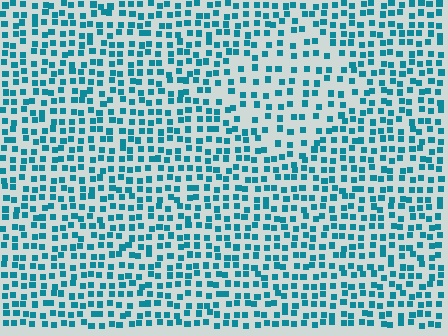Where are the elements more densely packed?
The elements are more densely packed outside the diamond boundary.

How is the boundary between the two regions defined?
The boundary is defined by a change in element density (approximately 1.7x ratio). All elements are the same color, size, and shape.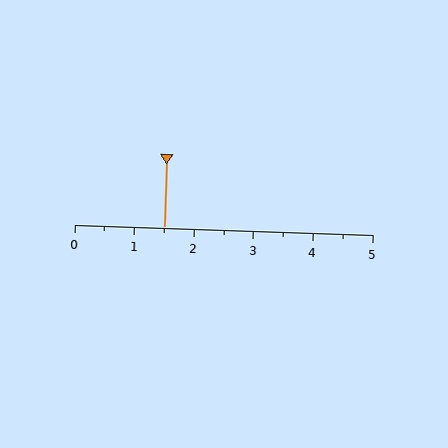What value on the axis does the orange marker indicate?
The marker indicates approximately 1.5.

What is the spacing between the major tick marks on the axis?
The major ticks are spaced 1 apart.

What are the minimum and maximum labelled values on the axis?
The axis runs from 0 to 5.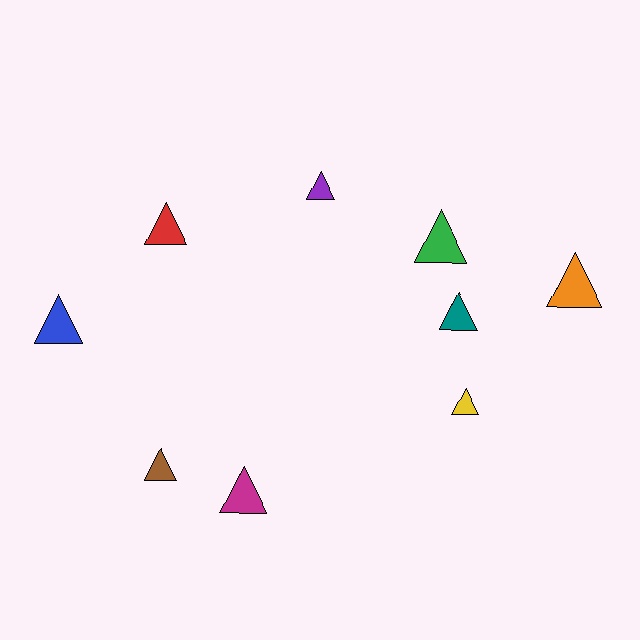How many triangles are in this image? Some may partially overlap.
There are 9 triangles.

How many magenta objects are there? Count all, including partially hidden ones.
There is 1 magenta object.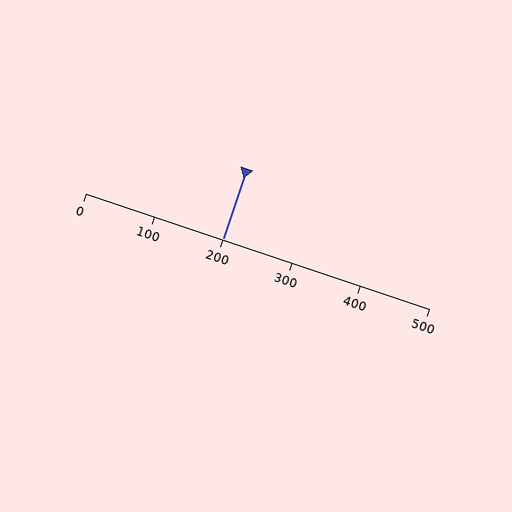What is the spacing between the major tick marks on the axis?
The major ticks are spaced 100 apart.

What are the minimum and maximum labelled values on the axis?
The axis runs from 0 to 500.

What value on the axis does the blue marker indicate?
The marker indicates approximately 200.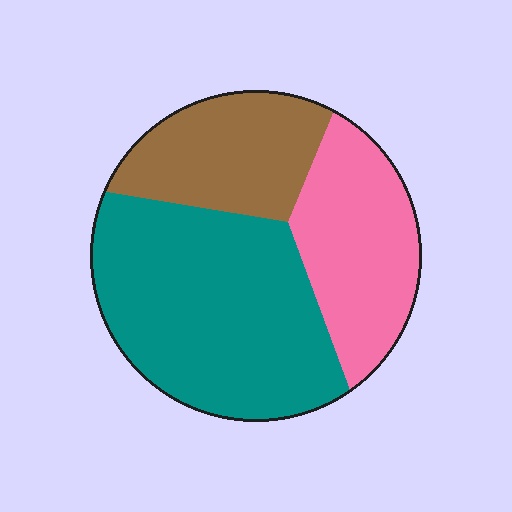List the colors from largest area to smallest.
From largest to smallest: teal, pink, brown.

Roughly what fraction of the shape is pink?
Pink covers roughly 25% of the shape.